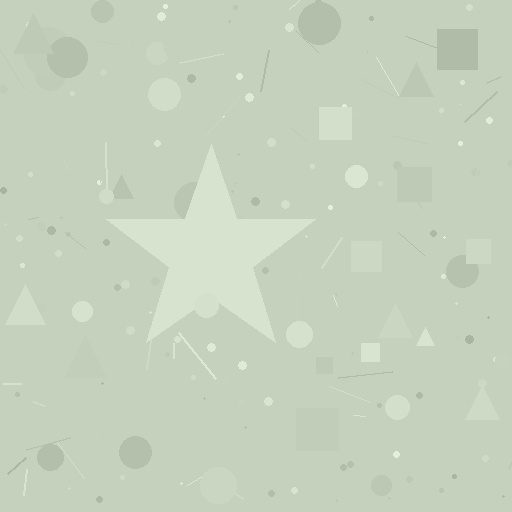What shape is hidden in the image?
A star is hidden in the image.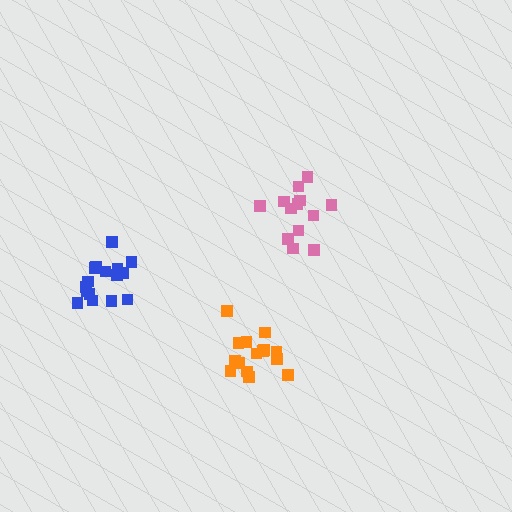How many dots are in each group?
Group 1: 16 dots, Group 2: 13 dots, Group 3: 15 dots (44 total).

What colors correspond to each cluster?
The clusters are colored: blue, pink, orange.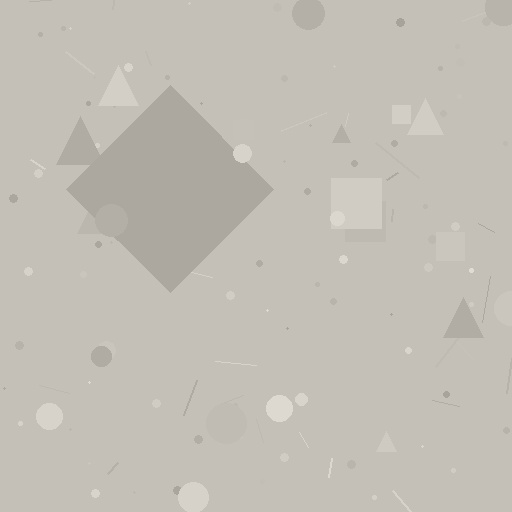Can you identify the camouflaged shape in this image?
The camouflaged shape is a diamond.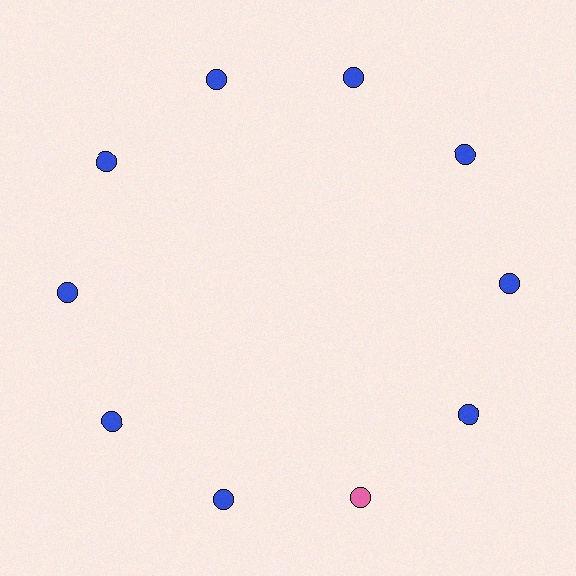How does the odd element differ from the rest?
It has a different color: pink instead of blue.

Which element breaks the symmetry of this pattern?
The pink circle at roughly the 5 o'clock position breaks the symmetry. All other shapes are blue circles.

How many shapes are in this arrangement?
There are 10 shapes arranged in a ring pattern.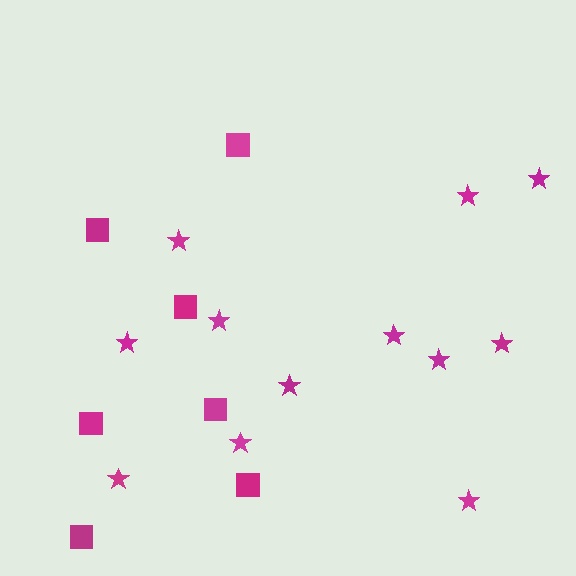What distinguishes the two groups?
There are 2 groups: one group of stars (12) and one group of squares (7).